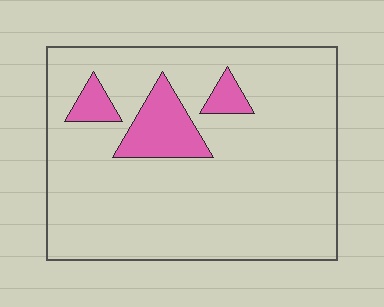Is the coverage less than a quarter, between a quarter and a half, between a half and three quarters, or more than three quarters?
Less than a quarter.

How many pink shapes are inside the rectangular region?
3.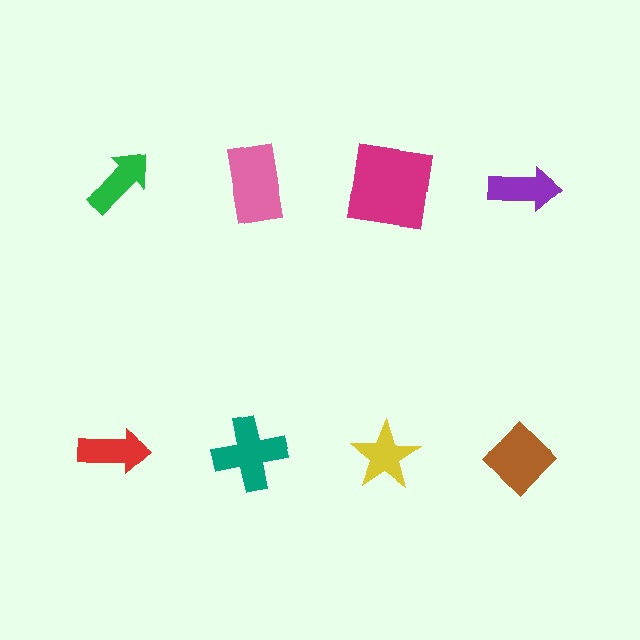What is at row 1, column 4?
A purple arrow.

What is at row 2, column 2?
A teal cross.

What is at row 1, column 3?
A magenta square.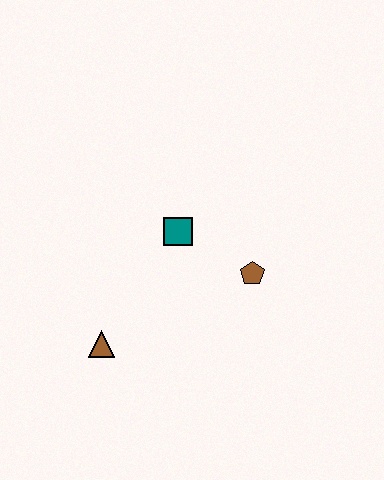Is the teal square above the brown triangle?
Yes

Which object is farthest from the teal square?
The brown triangle is farthest from the teal square.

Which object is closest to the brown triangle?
The teal square is closest to the brown triangle.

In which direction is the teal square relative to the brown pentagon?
The teal square is to the left of the brown pentagon.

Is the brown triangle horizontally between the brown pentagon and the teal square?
No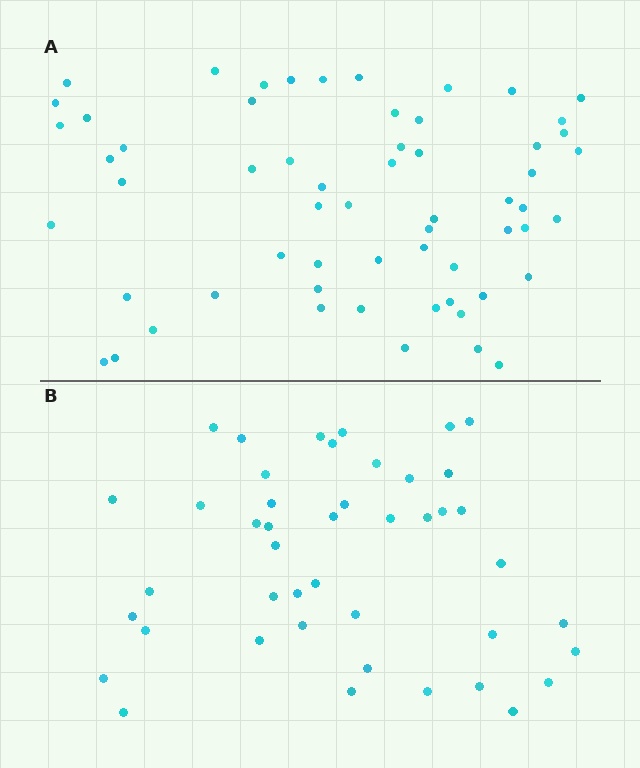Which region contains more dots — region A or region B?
Region A (the top region) has more dots.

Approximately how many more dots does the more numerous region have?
Region A has approximately 15 more dots than region B.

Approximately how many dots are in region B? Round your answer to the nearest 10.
About 40 dots. (The exact count is 44, which rounds to 40.)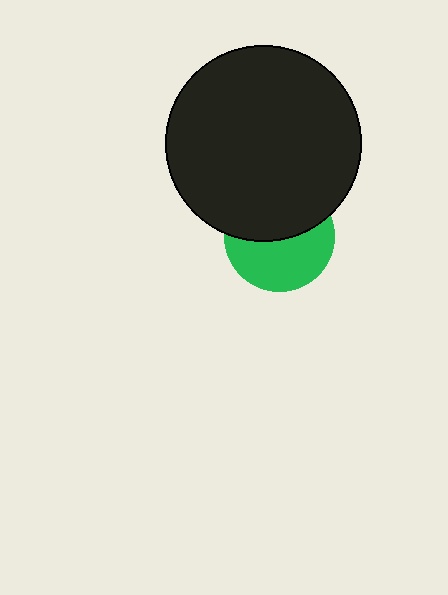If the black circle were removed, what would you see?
You would see the complete green circle.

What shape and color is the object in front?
The object in front is a black circle.